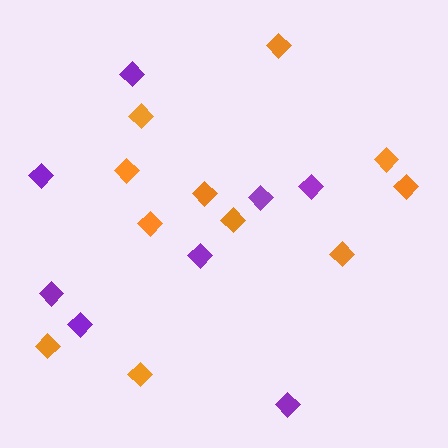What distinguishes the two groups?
There are 2 groups: one group of orange diamonds (11) and one group of purple diamonds (8).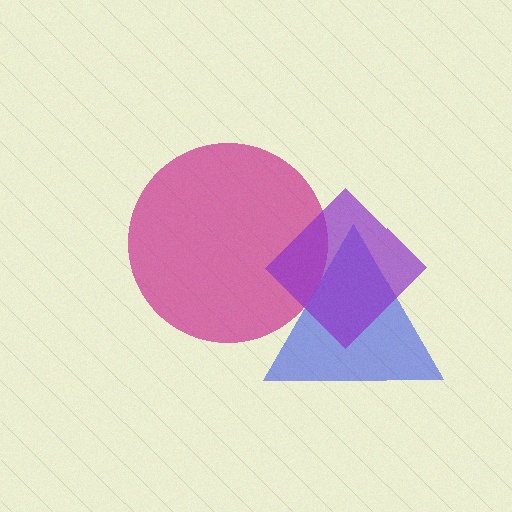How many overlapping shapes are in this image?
There are 3 overlapping shapes in the image.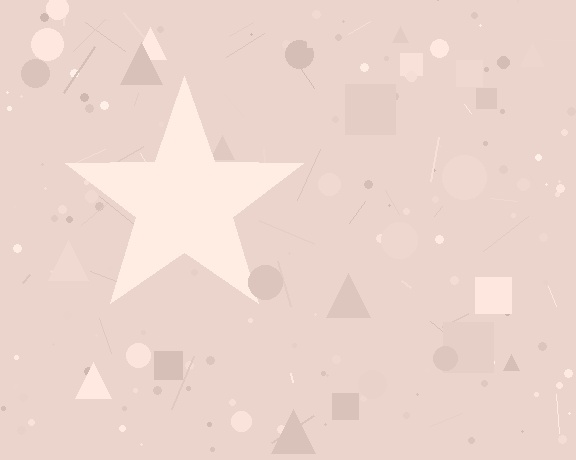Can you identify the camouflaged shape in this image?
The camouflaged shape is a star.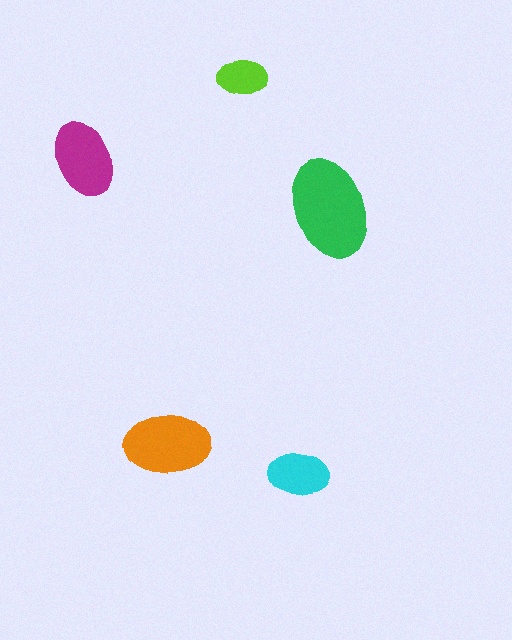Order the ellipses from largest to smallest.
the green one, the orange one, the magenta one, the cyan one, the lime one.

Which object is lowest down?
The cyan ellipse is bottommost.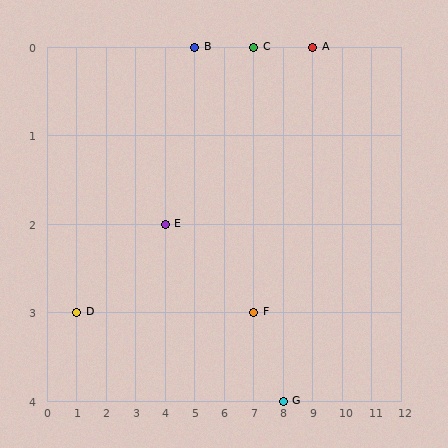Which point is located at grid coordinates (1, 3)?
Point D is at (1, 3).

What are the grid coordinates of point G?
Point G is at grid coordinates (8, 4).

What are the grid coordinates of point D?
Point D is at grid coordinates (1, 3).